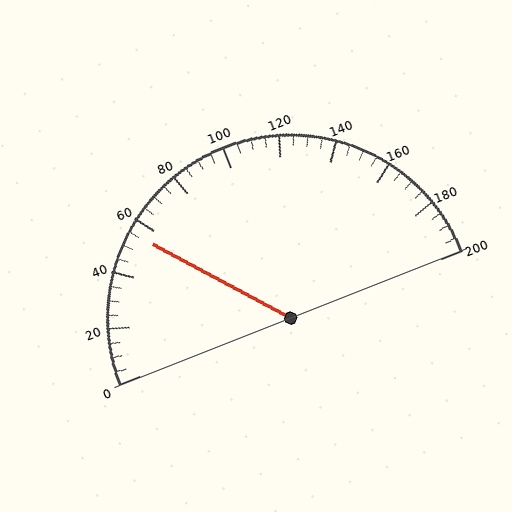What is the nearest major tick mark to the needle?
The nearest major tick mark is 60.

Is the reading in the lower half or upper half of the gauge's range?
The reading is in the lower half of the range (0 to 200).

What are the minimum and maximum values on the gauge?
The gauge ranges from 0 to 200.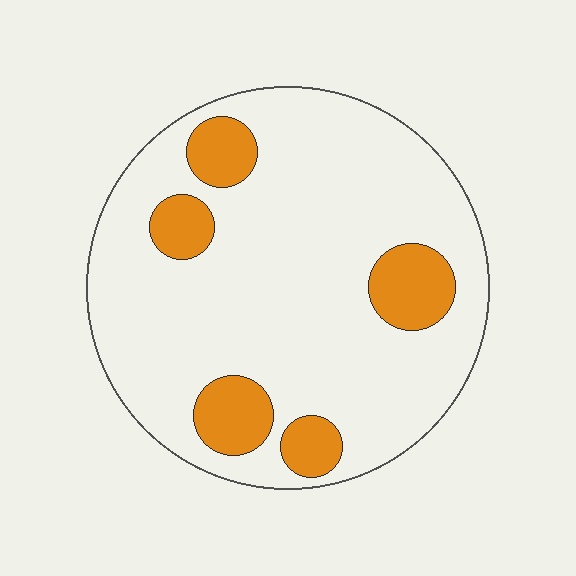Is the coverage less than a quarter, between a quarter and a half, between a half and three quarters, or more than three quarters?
Less than a quarter.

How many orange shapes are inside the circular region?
5.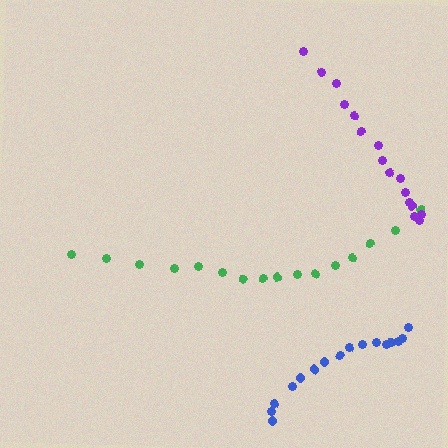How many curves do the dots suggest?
There are 3 distinct paths.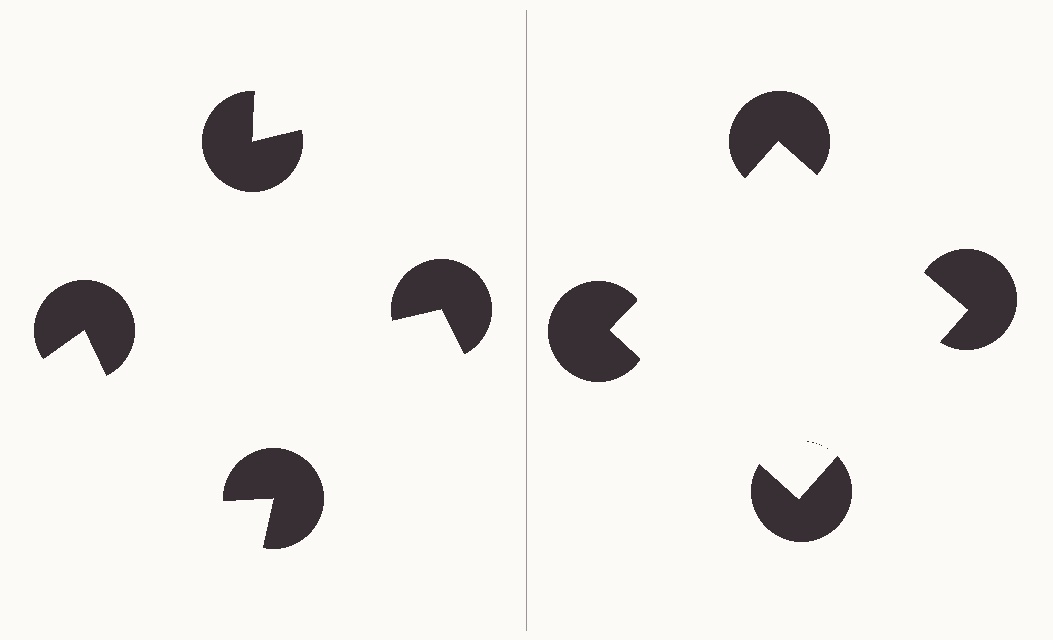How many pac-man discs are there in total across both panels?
8 — 4 on each side.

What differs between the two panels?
The pac-man discs are positioned identically on both sides; only the wedge orientations differ. On the right they align to a square; on the left they are misaligned.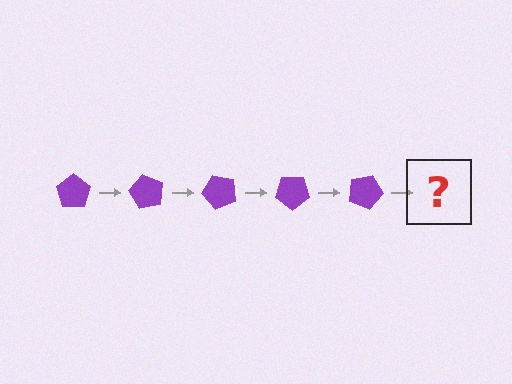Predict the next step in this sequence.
The next step is a purple pentagon rotated 300 degrees.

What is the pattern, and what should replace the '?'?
The pattern is that the pentagon rotates 60 degrees each step. The '?' should be a purple pentagon rotated 300 degrees.